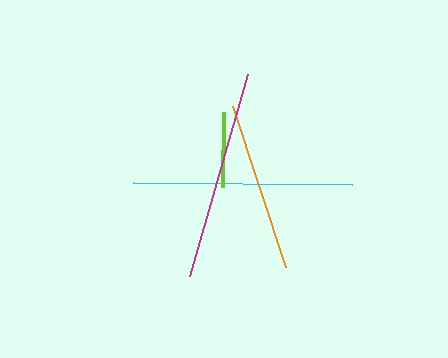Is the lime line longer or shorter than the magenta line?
The magenta line is longer than the lime line.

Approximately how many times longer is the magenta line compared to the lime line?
The magenta line is approximately 2.8 times the length of the lime line.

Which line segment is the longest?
The cyan line is the longest at approximately 219 pixels.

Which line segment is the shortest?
The lime line is the shortest at approximately 75 pixels.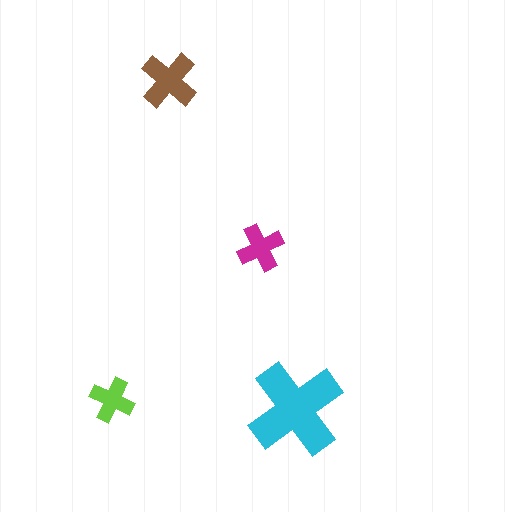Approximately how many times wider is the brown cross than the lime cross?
About 1.5 times wider.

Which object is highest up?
The brown cross is topmost.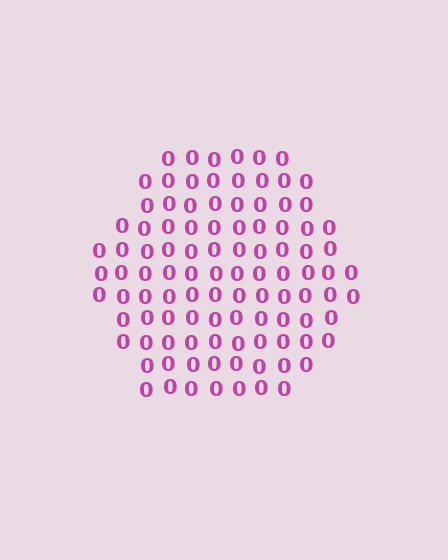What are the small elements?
The small elements are digit 0's.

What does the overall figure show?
The overall figure shows a hexagon.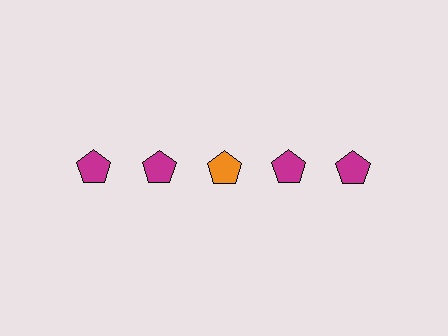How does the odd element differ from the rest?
It has a different color: orange instead of magenta.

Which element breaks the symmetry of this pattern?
The orange pentagon in the top row, center column breaks the symmetry. All other shapes are magenta pentagons.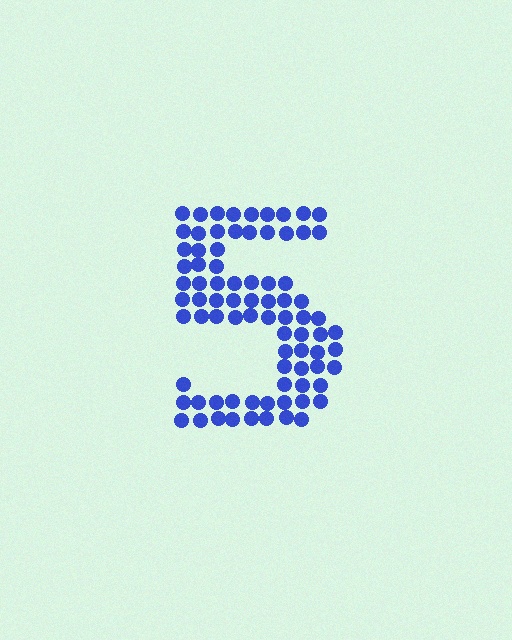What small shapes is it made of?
It is made of small circles.